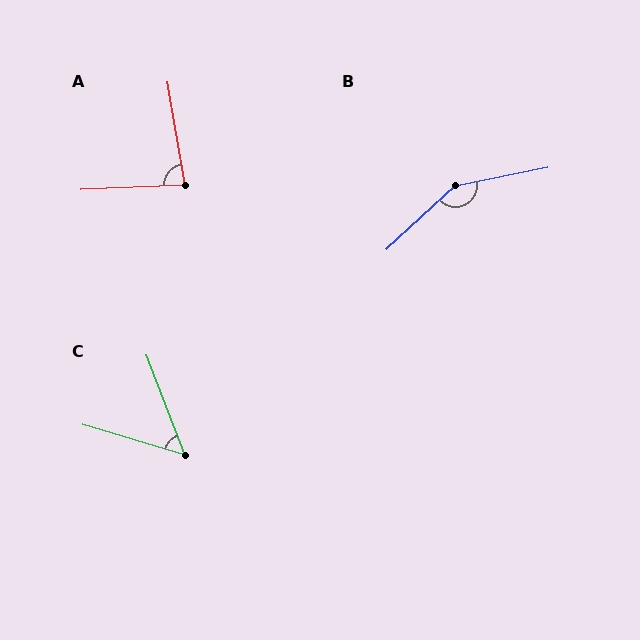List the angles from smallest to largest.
C (53°), A (83°), B (149°).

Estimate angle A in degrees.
Approximately 83 degrees.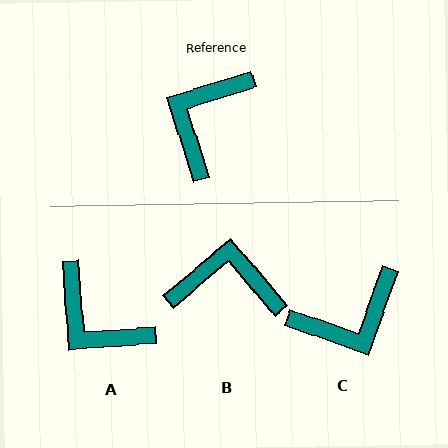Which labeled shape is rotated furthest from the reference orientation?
C, about 143 degrees away.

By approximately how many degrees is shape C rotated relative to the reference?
Approximately 143 degrees counter-clockwise.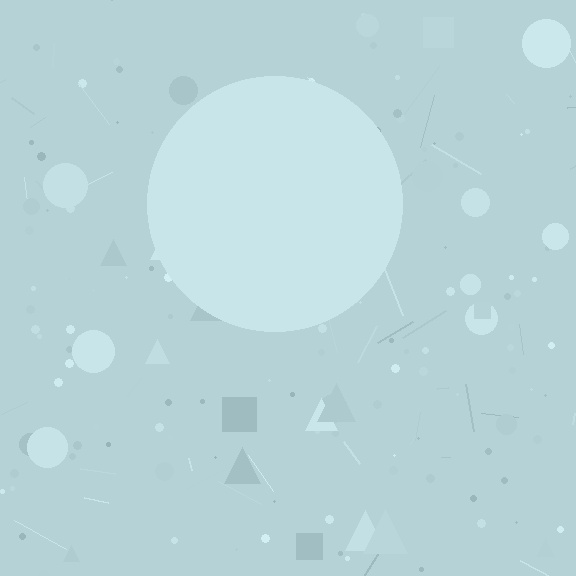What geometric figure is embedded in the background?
A circle is embedded in the background.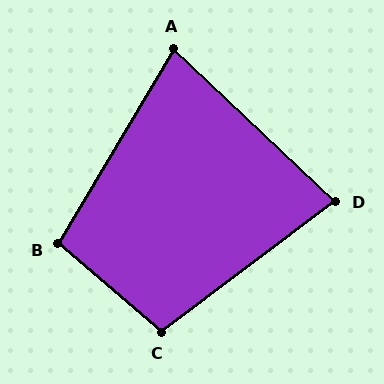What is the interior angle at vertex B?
Approximately 100 degrees (obtuse).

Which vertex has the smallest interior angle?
A, at approximately 78 degrees.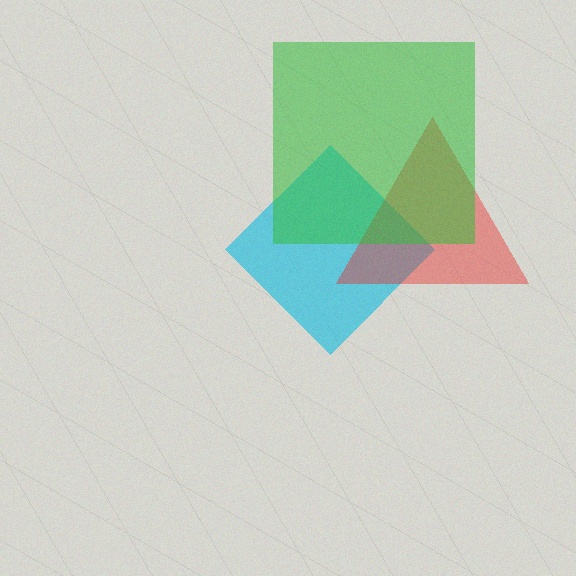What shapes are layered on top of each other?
The layered shapes are: a cyan diamond, a red triangle, a green square.